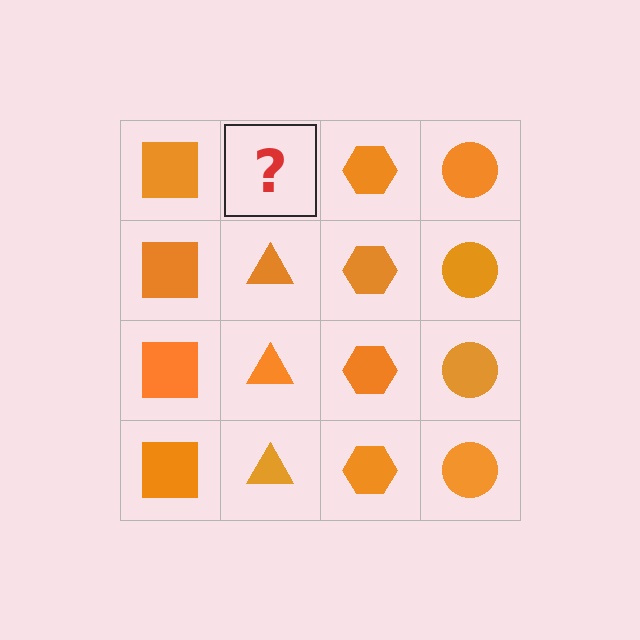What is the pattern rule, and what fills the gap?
The rule is that each column has a consistent shape. The gap should be filled with an orange triangle.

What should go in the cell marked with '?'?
The missing cell should contain an orange triangle.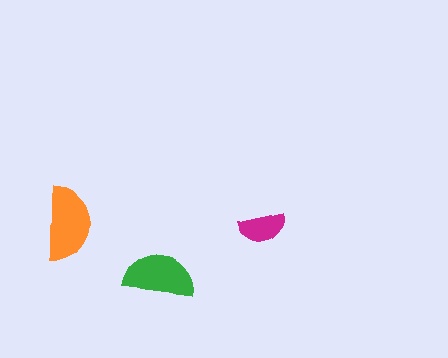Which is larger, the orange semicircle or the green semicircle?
The orange one.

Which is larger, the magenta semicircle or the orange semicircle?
The orange one.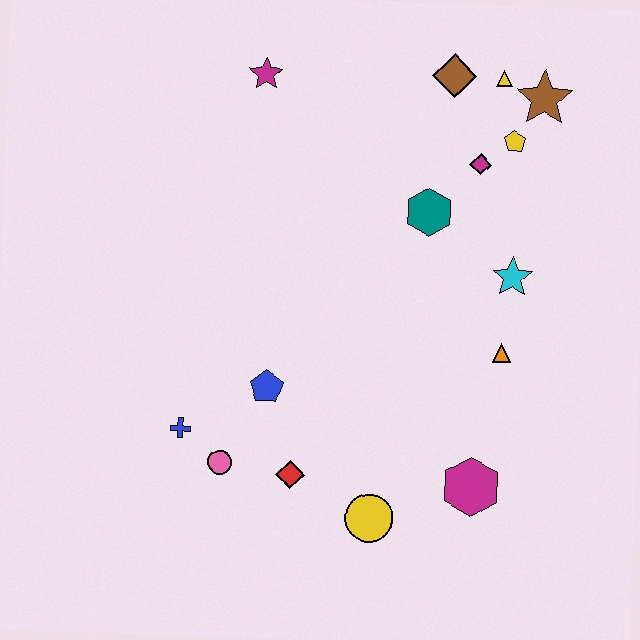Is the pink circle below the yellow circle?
No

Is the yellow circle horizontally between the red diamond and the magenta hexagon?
Yes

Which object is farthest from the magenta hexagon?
The magenta star is farthest from the magenta hexagon.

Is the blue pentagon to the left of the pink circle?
No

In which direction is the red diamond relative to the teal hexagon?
The red diamond is below the teal hexagon.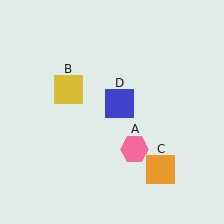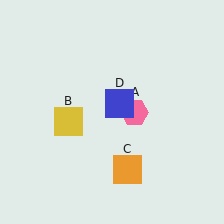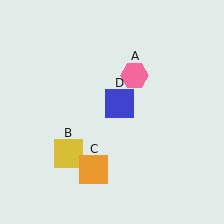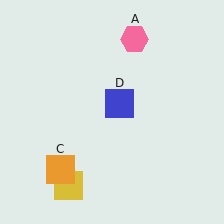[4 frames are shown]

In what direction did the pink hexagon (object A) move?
The pink hexagon (object A) moved up.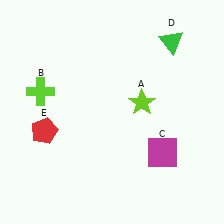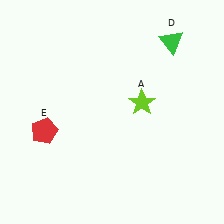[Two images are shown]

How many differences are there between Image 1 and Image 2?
There are 2 differences between the two images.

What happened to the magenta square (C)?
The magenta square (C) was removed in Image 2. It was in the bottom-right area of Image 1.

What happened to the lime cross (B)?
The lime cross (B) was removed in Image 2. It was in the top-left area of Image 1.